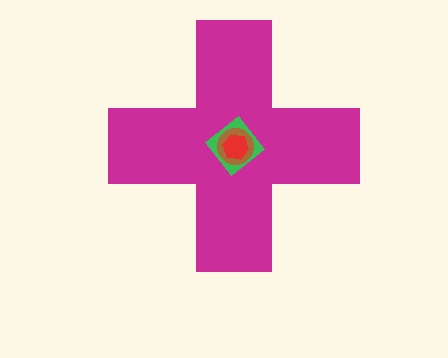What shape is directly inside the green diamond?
The brown circle.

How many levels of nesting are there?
4.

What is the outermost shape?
The magenta cross.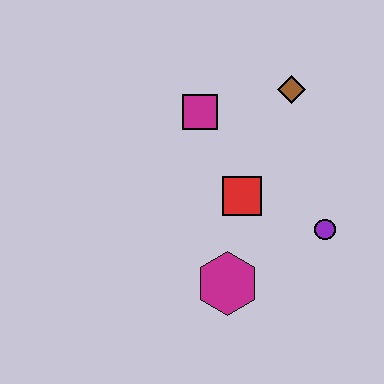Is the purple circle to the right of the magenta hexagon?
Yes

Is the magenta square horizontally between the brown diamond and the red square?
No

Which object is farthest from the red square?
The brown diamond is farthest from the red square.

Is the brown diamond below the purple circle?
No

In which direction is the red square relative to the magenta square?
The red square is below the magenta square.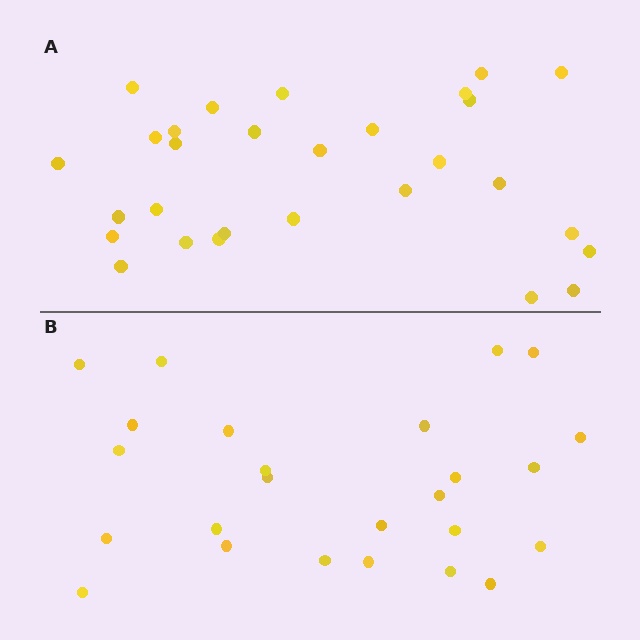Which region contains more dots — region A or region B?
Region A (the top region) has more dots.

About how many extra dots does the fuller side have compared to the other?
Region A has about 4 more dots than region B.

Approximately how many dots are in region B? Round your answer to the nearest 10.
About 20 dots. (The exact count is 25, which rounds to 20.)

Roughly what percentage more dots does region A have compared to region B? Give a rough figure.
About 15% more.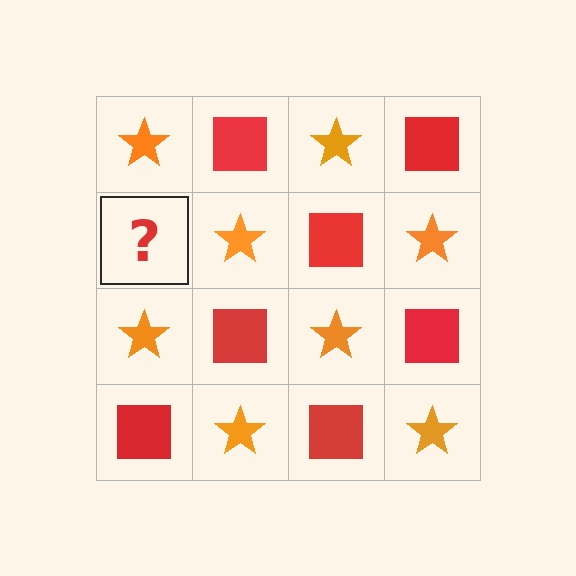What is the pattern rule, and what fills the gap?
The rule is that it alternates orange star and red square in a checkerboard pattern. The gap should be filled with a red square.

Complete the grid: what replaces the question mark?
The question mark should be replaced with a red square.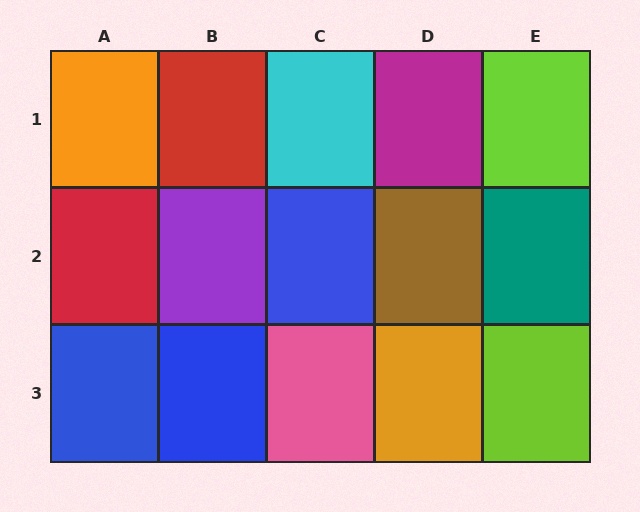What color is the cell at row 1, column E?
Lime.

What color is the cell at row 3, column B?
Blue.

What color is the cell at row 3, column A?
Blue.